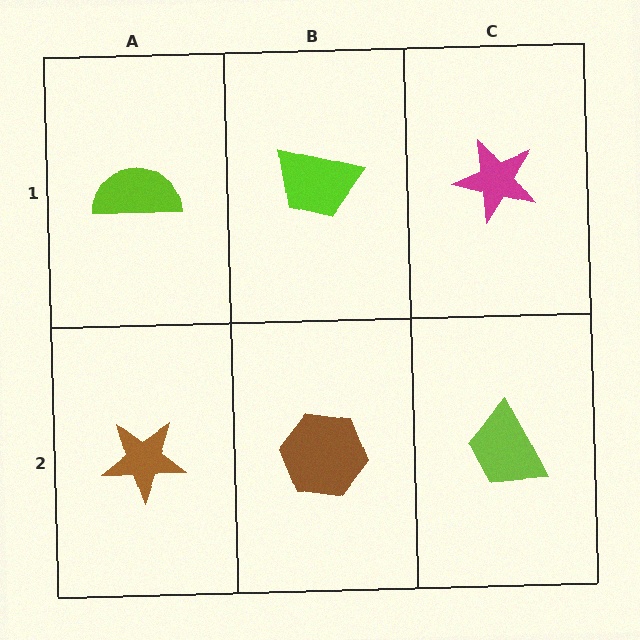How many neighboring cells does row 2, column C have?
2.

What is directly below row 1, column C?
A lime trapezoid.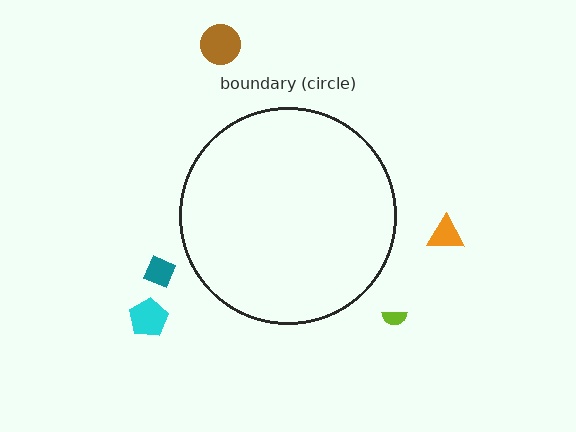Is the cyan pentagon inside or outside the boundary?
Outside.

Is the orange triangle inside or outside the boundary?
Outside.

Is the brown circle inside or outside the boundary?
Outside.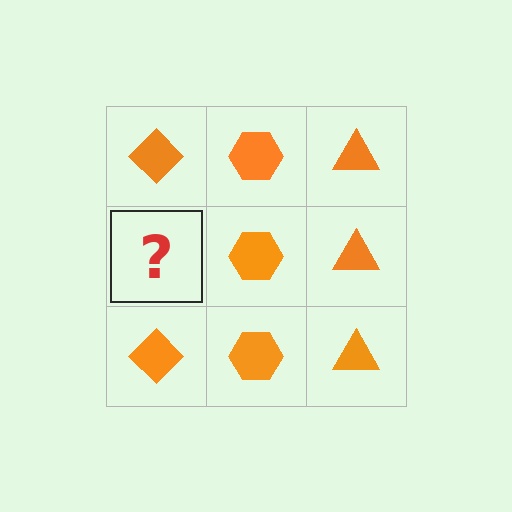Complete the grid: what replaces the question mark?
The question mark should be replaced with an orange diamond.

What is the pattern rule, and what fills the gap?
The rule is that each column has a consistent shape. The gap should be filled with an orange diamond.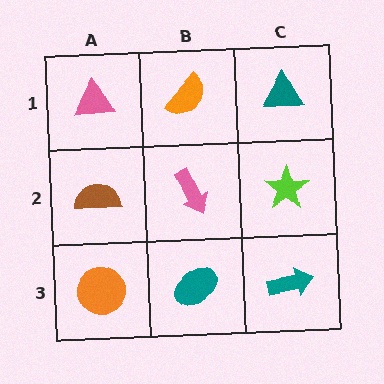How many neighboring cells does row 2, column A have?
3.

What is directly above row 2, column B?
An orange semicircle.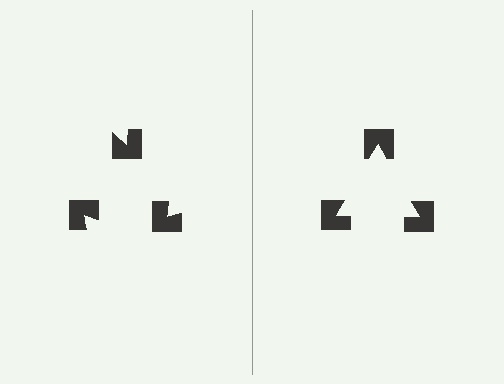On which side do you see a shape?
An illusory triangle appears on the right side. On the left side the wedge cuts are rotated, so no coherent shape forms.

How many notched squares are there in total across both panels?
6 — 3 on each side.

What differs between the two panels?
The notched squares are positioned identically on both sides; only the wedge orientations differ. On the right they align to a triangle; on the left they are misaligned.